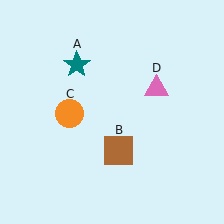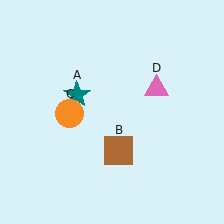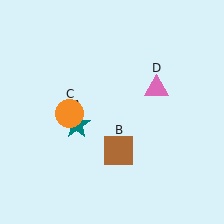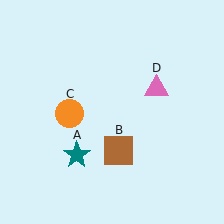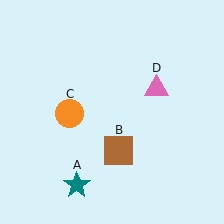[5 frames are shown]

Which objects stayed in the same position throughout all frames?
Brown square (object B) and orange circle (object C) and pink triangle (object D) remained stationary.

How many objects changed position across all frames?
1 object changed position: teal star (object A).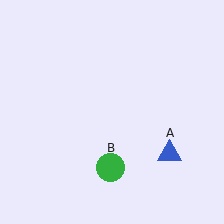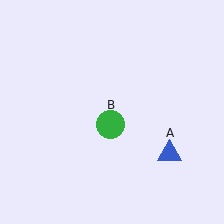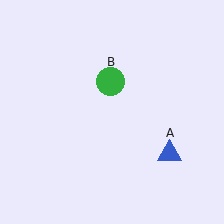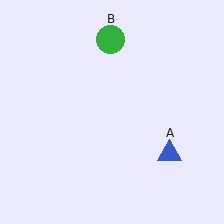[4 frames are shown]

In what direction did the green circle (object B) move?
The green circle (object B) moved up.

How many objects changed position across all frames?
1 object changed position: green circle (object B).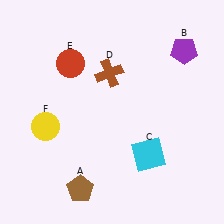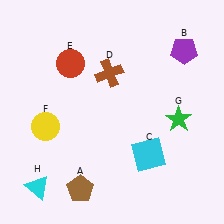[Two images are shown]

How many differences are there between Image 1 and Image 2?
There are 2 differences between the two images.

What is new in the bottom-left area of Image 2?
A cyan triangle (H) was added in the bottom-left area of Image 2.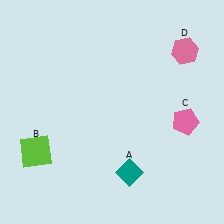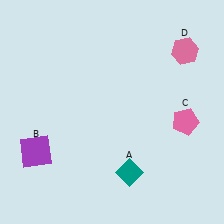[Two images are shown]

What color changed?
The square (B) changed from lime in Image 1 to purple in Image 2.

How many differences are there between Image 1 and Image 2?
There is 1 difference between the two images.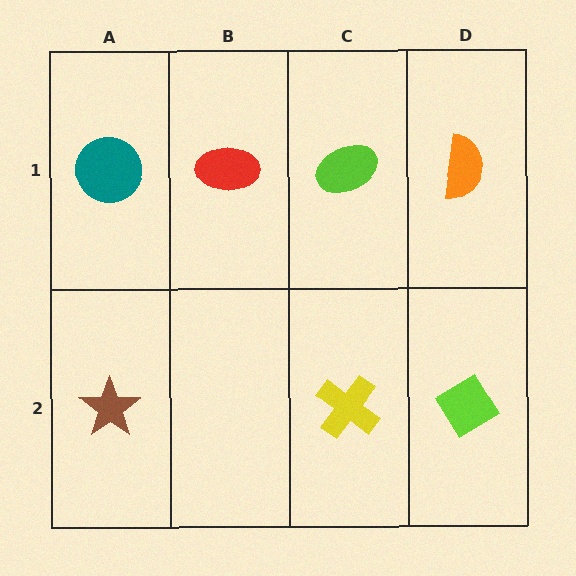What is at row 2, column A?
A brown star.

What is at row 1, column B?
A red ellipse.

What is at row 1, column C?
A lime ellipse.